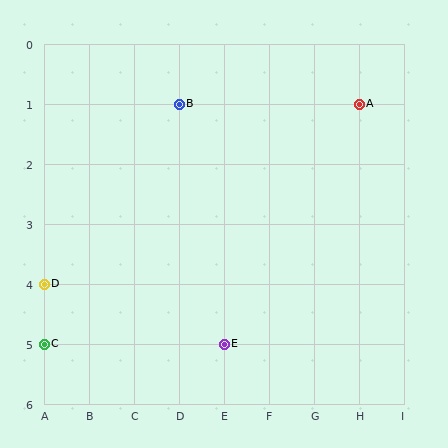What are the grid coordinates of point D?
Point D is at grid coordinates (A, 4).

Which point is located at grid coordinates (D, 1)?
Point B is at (D, 1).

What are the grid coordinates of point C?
Point C is at grid coordinates (A, 5).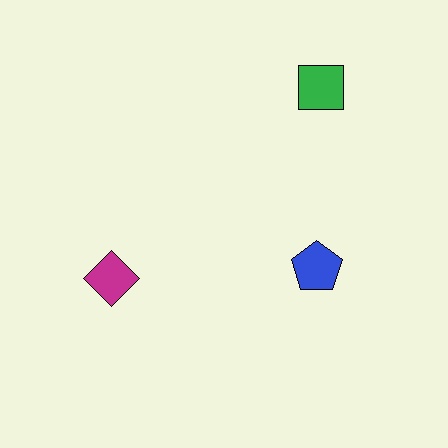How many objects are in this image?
There are 3 objects.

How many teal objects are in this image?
There are no teal objects.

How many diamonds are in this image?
There is 1 diamond.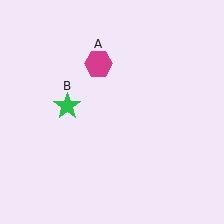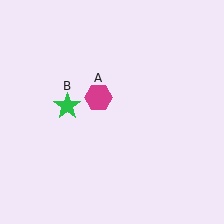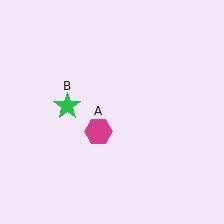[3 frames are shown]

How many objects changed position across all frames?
1 object changed position: magenta hexagon (object A).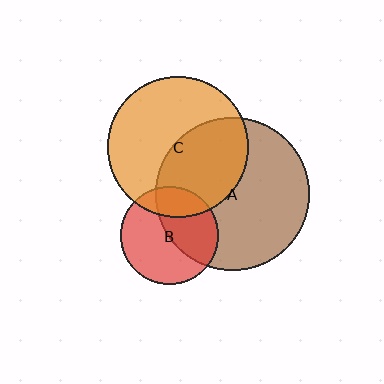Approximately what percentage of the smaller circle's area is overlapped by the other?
Approximately 45%.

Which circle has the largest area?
Circle A (brown).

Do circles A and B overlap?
Yes.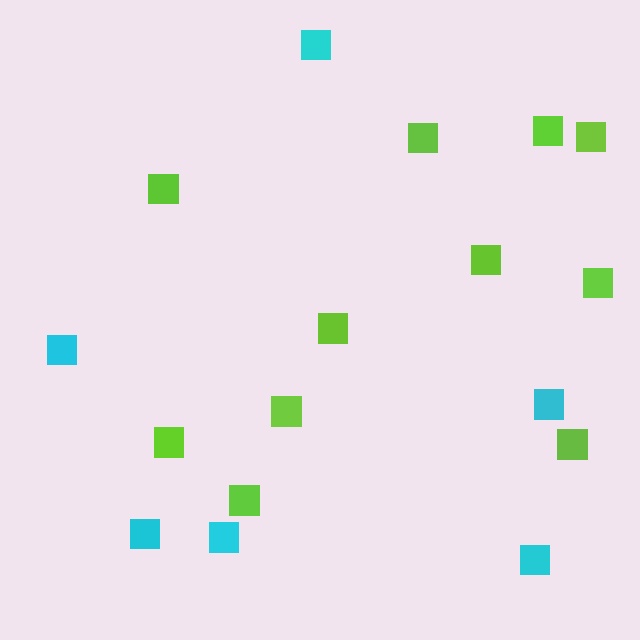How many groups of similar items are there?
There are 2 groups: one group of lime squares (11) and one group of cyan squares (6).